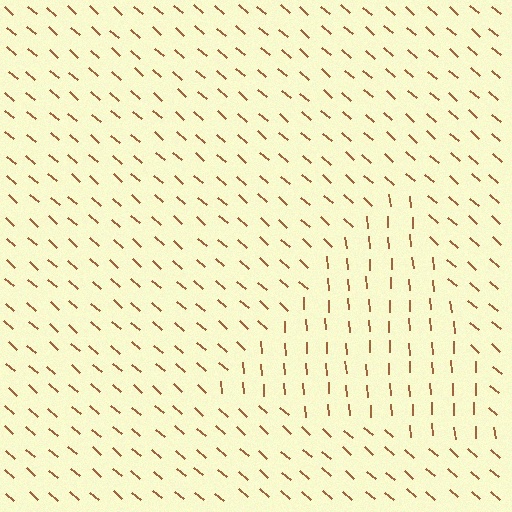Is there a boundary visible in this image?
Yes, there is a texture boundary formed by a change in line orientation.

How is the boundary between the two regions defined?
The boundary is defined purely by a change in line orientation (approximately 45 degrees difference). All lines are the same color and thickness.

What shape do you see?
I see a triangle.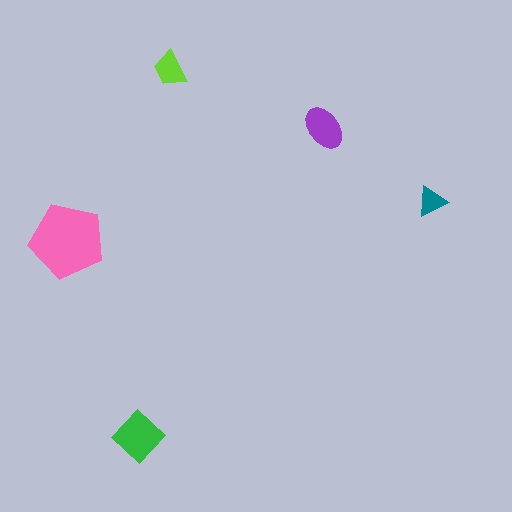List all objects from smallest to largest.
The teal triangle, the lime trapezoid, the purple ellipse, the green diamond, the pink pentagon.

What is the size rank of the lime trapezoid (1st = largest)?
4th.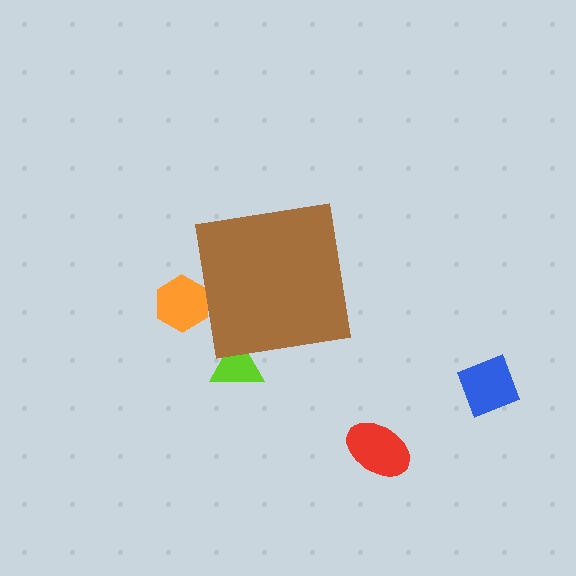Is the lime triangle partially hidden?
Yes, the lime triangle is partially hidden behind the brown square.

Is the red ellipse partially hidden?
No, the red ellipse is fully visible.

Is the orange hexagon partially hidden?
Yes, the orange hexagon is partially hidden behind the brown square.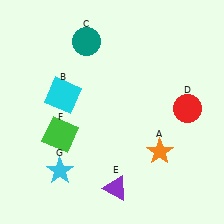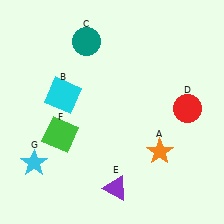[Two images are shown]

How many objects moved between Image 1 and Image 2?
1 object moved between the two images.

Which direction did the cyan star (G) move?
The cyan star (G) moved left.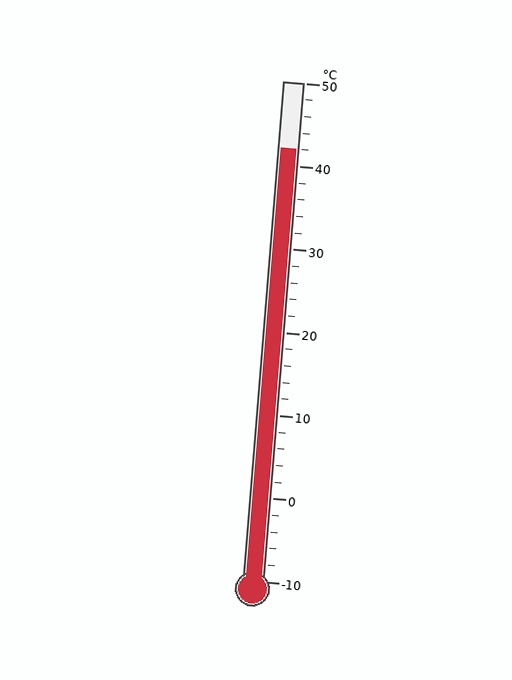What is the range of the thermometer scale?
The thermometer scale ranges from -10°C to 50°C.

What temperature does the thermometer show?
The thermometer shows approximately 42°C.